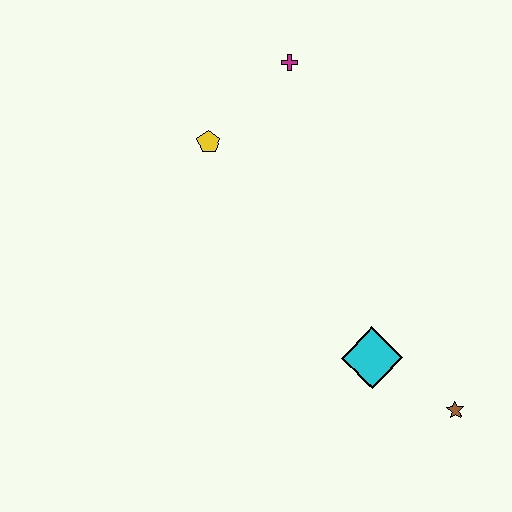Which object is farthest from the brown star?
The magenta cross is farthest from the brown star.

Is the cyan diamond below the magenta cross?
Yes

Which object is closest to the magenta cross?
The yellow pentagon is closest to the magenta cross.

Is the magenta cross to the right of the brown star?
No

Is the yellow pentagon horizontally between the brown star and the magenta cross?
No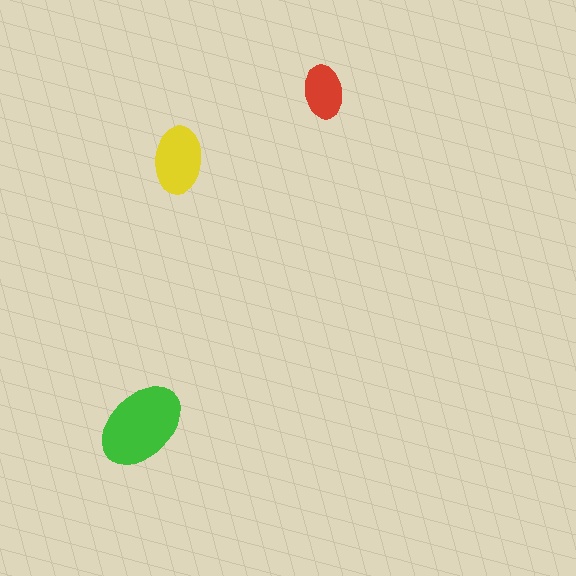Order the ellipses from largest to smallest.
the green one, the yellow one, the red one.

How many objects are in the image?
There are 3 objects in the image.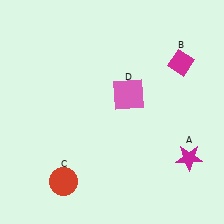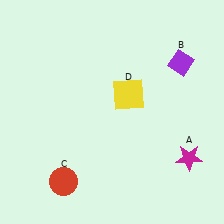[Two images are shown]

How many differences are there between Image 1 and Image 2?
There are 2 differences between the two images.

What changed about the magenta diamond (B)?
In Image 1, B is magenta. In Image 2, it changed to purple.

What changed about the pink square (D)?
In Image 1, D is pink. In Image 2, it changed to yellow.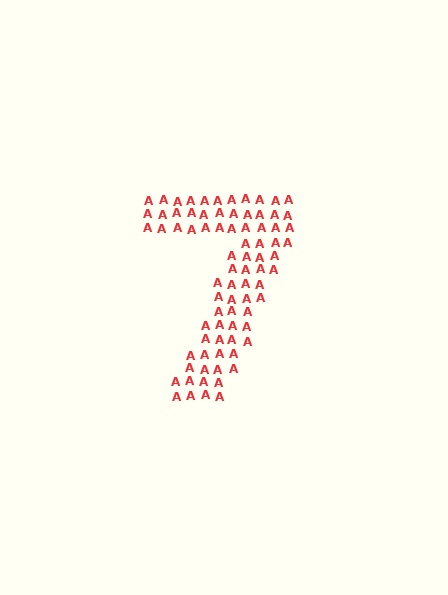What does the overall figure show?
The overall figure shows the digit 7.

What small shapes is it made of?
It is made of small letter A's.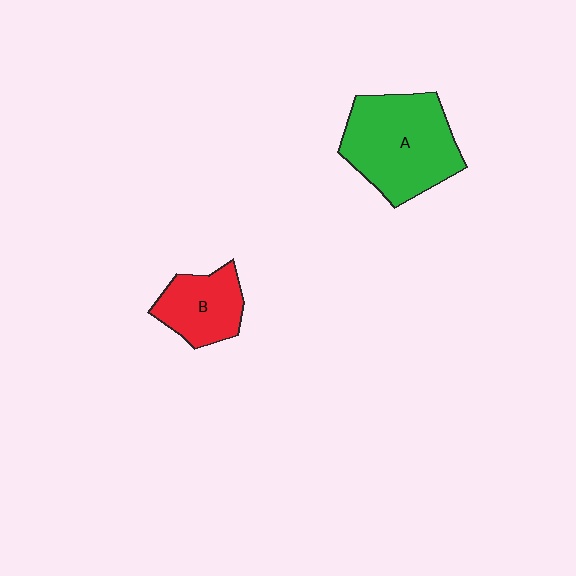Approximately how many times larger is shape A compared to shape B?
Approximately 1.8 times.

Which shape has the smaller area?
Shape B (red).